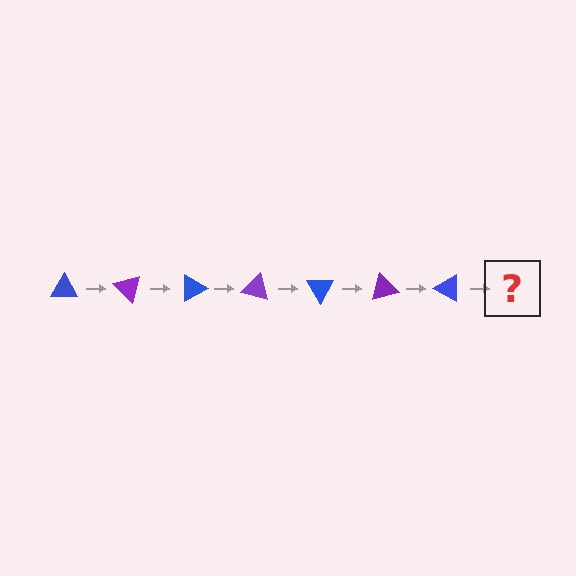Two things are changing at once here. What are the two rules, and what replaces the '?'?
The two rules are that it rotates 45 degrees each step and the color cycles through blue and purple. The '?' should be a purple triangle, rotated 315 degrees from the start.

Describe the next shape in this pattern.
It should be a purple triangle, rotated 315 degrees from the start.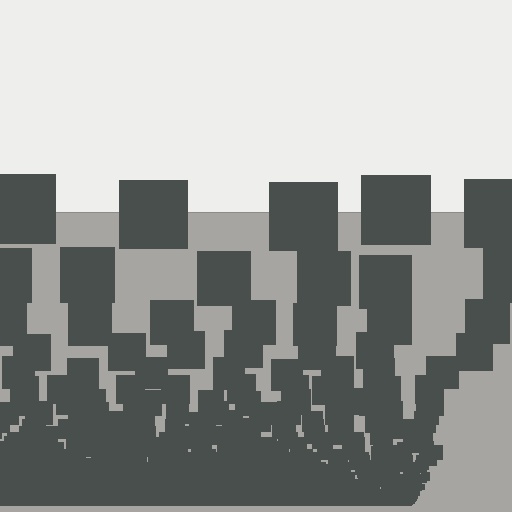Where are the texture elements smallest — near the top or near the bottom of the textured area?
Near the bottom.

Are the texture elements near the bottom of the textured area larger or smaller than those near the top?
Smaller. The gradient is inverted — elements near the bottom are smaller and denser.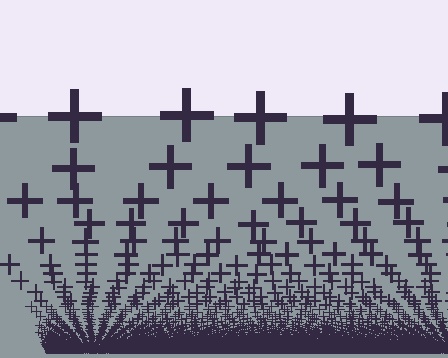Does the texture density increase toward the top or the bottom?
Density increases toward the bottom.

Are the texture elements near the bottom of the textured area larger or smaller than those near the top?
Smaller. The gradient is inverted — elements near the bottom are smaller and denser.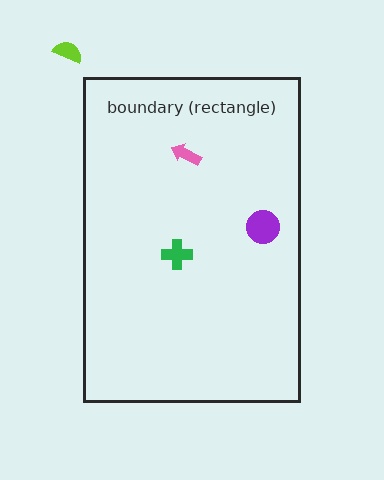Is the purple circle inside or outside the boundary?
Inside.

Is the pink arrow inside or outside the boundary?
Inside.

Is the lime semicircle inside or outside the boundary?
Outside.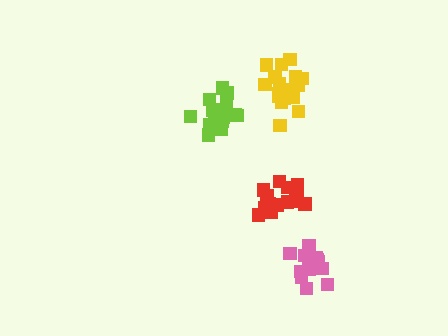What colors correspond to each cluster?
The clusters are colored: red, yellow, pink, lime.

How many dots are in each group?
Group 1: 15 dots, Group 2: 17 dots, Group 3: 14 dots, Group 4: 17 dots (63 total).